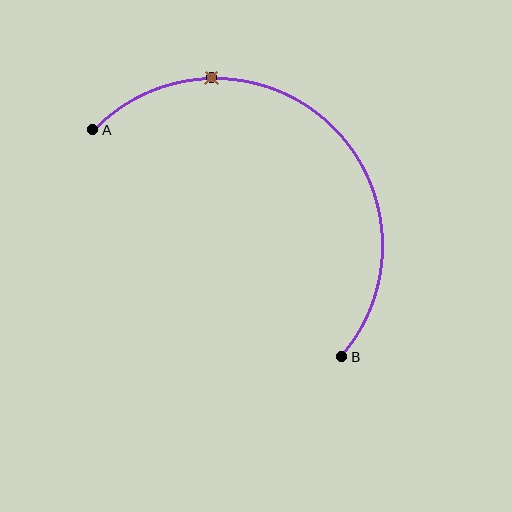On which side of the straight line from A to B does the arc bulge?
The arc bulges above and to the right of the straight line connecting A and B.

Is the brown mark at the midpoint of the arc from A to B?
No. The brown mark lies on the arc but is closer to endpoint A. The arc midpoint would be at the point on the curve equidistant along the arc from both A and B.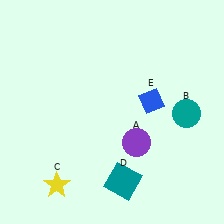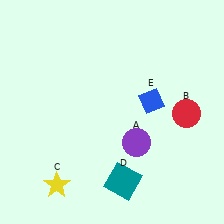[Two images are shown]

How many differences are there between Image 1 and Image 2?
There is 1 difference between the two images.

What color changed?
The circle (B) changed from teal in Image 1 to red in Image 2.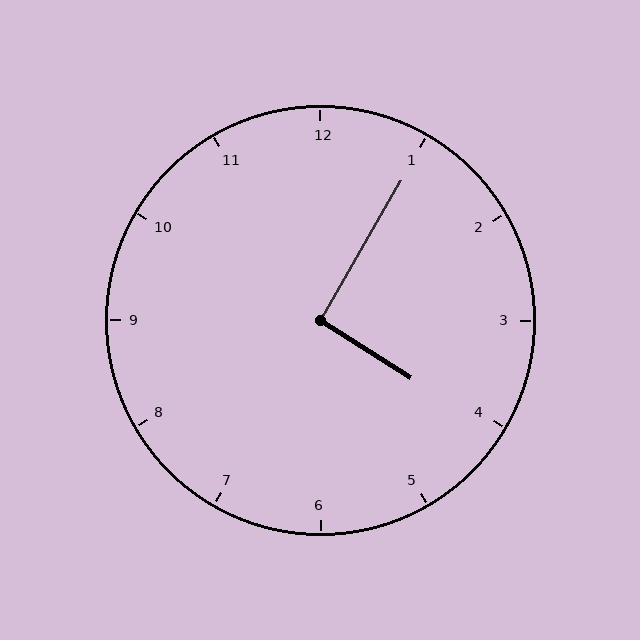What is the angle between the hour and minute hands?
Approximately 92 degrees.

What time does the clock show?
4:05.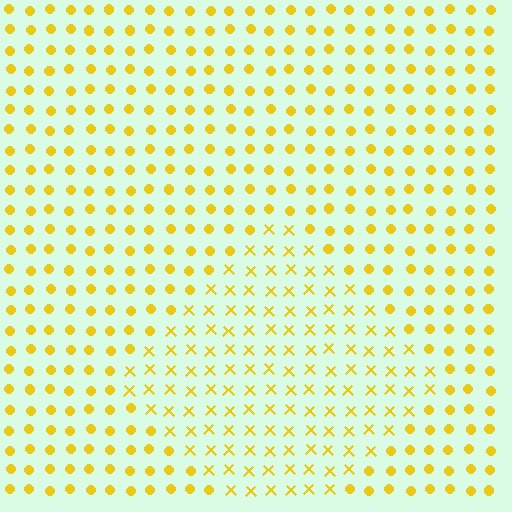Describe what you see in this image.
The image is filled with small yellow elements arranged in a uniform grid. A diamond-shaped region contains X marks, while the surrounding area contains circles. The boundary is defined purely by the change in element shape.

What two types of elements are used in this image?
The image uses X marks inside the diamond region and circles outside it.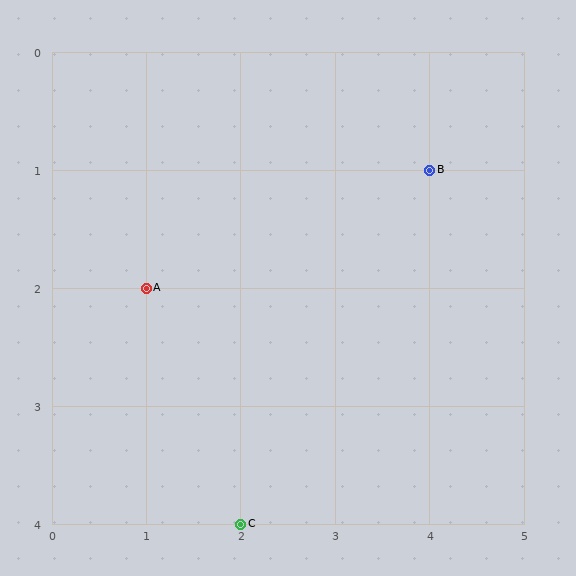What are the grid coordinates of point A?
Point A is at grid coordinates (1, 2).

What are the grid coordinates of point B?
Point B is at grid coordinates (4, 1).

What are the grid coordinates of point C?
Point C is at grid coordinates (2, 4).